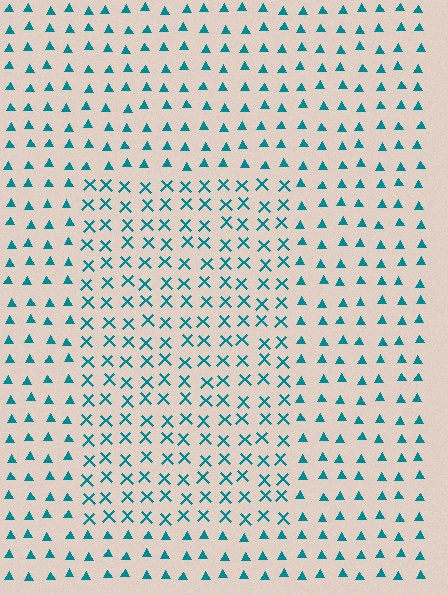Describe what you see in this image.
The image is filled with small teal elements arranged in a uniform grid. A rectangle-shaped region contains X marks, while the surrounding area contains triangles. The boundary is defined purely by the change in element shape.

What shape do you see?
I see a rectangle.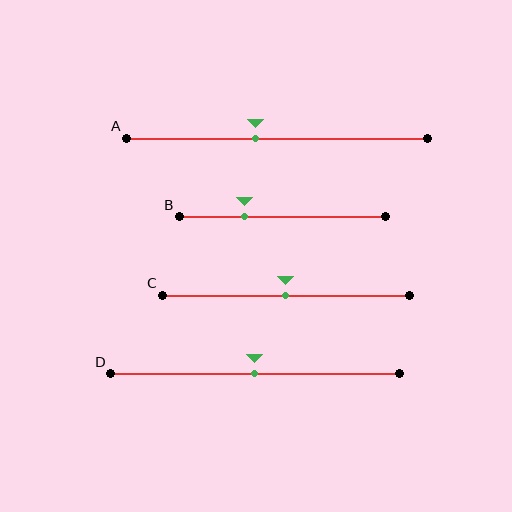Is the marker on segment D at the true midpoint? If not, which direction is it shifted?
Yes, the marker on segment D is at the true midpoint.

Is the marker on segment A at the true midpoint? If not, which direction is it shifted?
No, the marker on segment A is shifted to the left by about 7% of the segment length.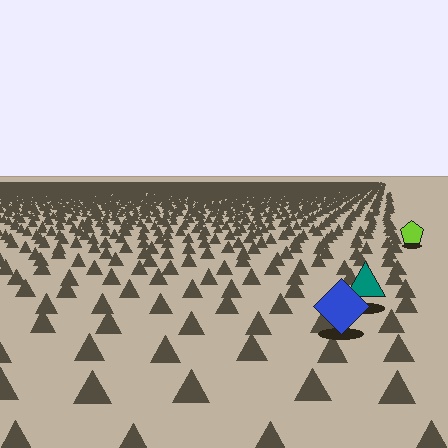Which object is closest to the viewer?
The blue diamond is closest. The texture marks near it are larger and more spread out.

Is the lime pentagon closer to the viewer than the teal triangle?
No. The teal triangle is closer — you can tell from the texture gradient: the ground texture is coarser near it.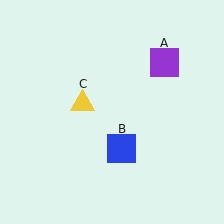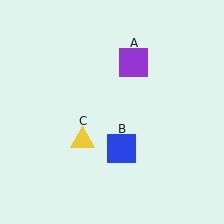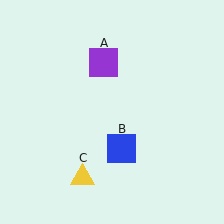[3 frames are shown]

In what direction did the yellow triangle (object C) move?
The yellow triangle (object C) moved down.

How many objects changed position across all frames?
2 objects changed position: purple square (object A), yellow triangle (object C).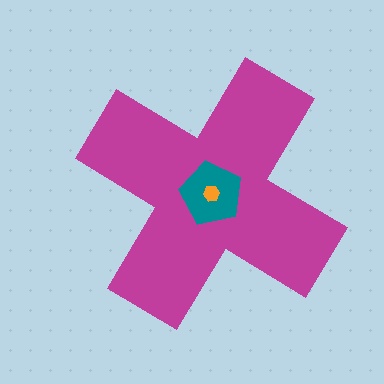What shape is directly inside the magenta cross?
The teal pentagon.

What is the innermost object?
The orange hexagon.